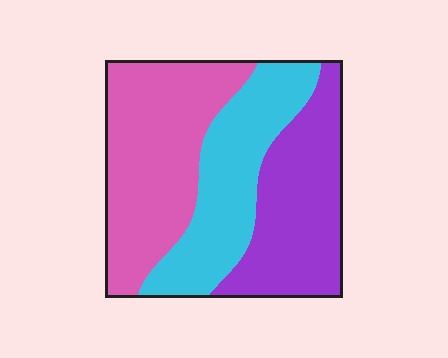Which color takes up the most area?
Pink, at roughly 40%.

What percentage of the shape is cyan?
Cyan takes up between a sixth and a third of the shape.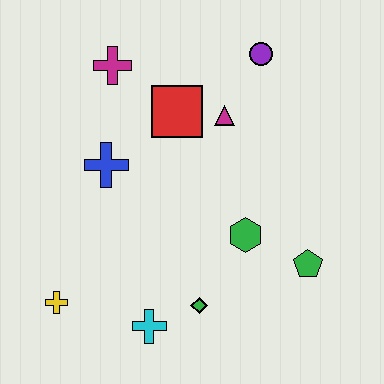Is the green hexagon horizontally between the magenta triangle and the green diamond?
No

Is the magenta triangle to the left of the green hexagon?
Yes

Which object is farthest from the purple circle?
The yellow cross is farthest from the purple circle.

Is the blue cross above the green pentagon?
Yes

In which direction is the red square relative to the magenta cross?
The red square is to the right of the magenta cross.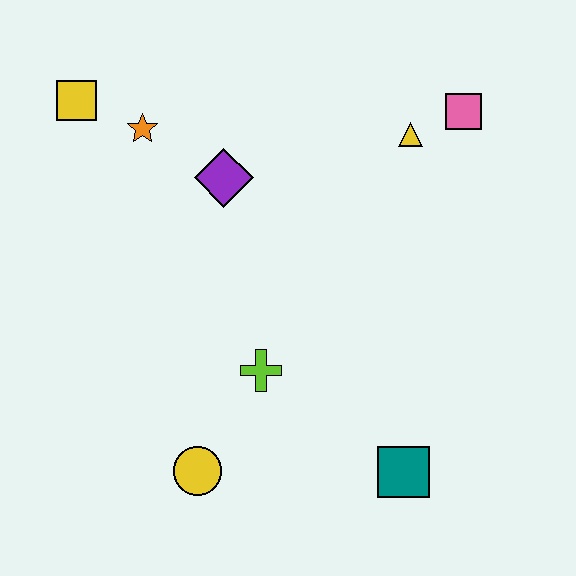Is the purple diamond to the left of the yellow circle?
No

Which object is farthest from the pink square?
The yellow circle is farthest from the pink square.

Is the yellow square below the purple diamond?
No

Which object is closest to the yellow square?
The orange star is closest to the yellow square.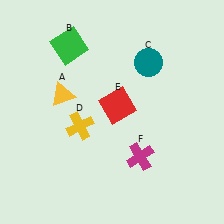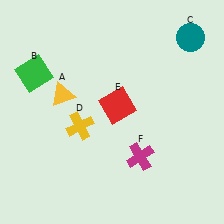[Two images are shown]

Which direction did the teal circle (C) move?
The teal circle (C) moved right.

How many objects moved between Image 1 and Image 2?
2 objects moved between the two images.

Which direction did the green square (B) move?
The green square (B) moved left.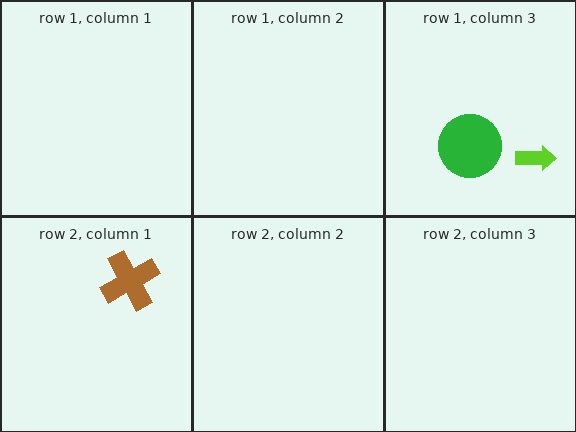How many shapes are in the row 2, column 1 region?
1.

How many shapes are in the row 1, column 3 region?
2.